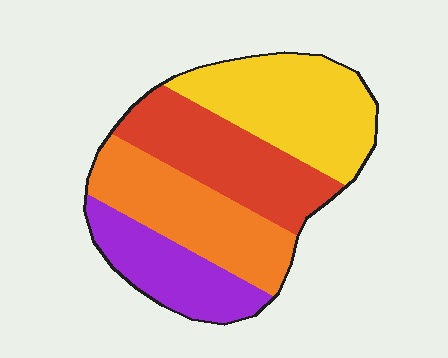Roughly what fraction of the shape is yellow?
Yellow covers roughly 30% of the shape.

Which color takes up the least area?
Purple, at roughly 20%.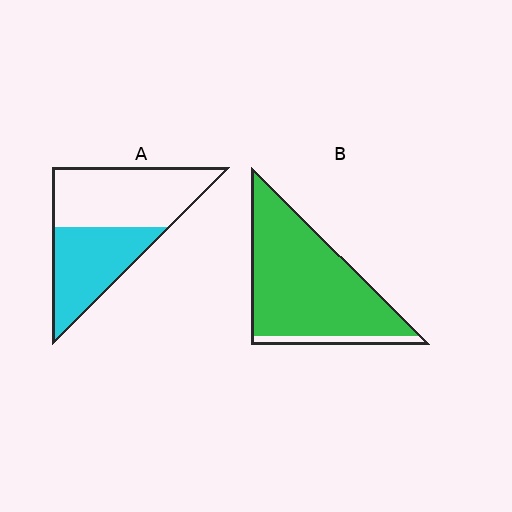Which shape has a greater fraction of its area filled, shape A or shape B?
Shape B.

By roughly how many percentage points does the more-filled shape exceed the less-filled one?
By roughly 45 percentage points (B over A).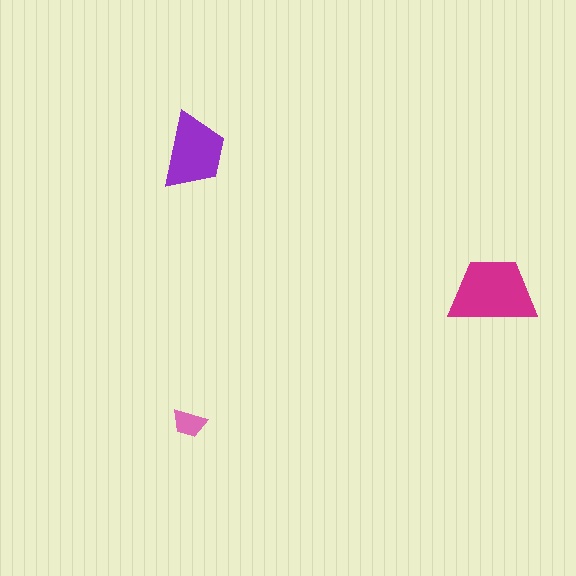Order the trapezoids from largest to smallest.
the magenta one, the purple one, the pink one.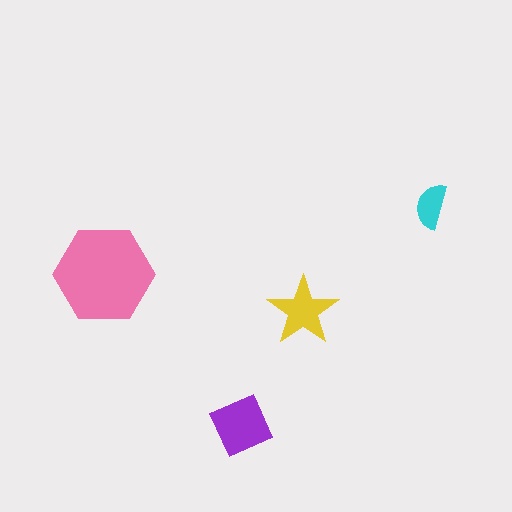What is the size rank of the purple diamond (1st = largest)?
2nd.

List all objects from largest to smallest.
The pink hexagon, the purple diamond, the yellow star, the cyan semicircle.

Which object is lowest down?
The purple diamond is bottommost.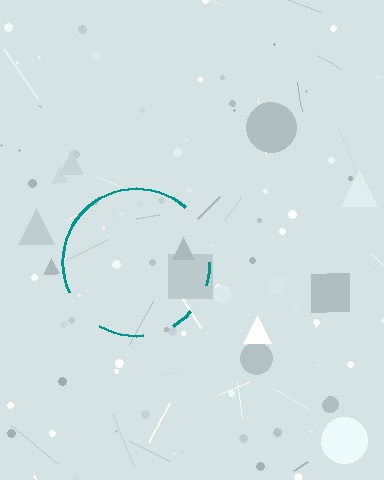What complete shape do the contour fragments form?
The contour fragments form a circle.